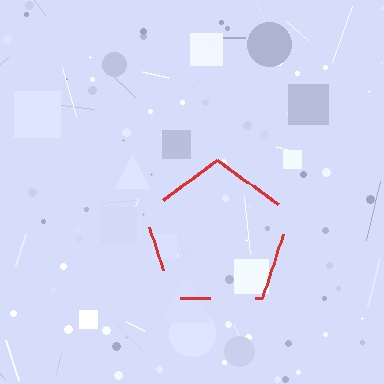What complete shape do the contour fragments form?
The contour fragments form a pentagon.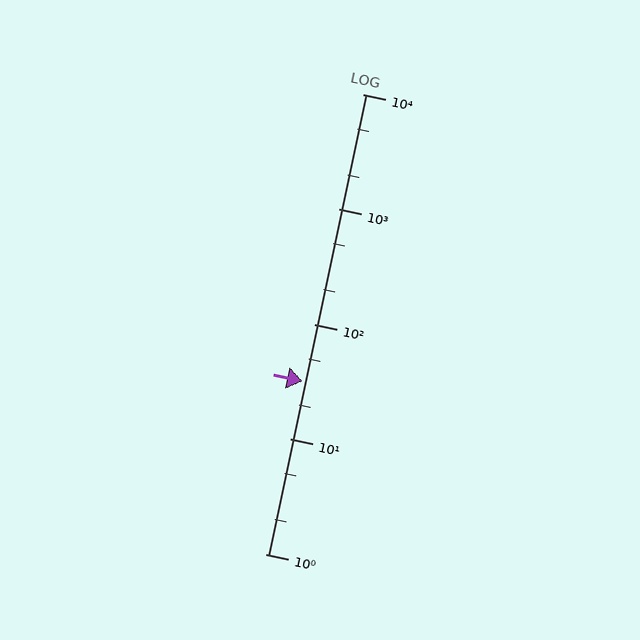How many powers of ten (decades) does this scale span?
The scale spans 4 decades, from 1 to 10000.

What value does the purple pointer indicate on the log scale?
The pointer indicates approximately 32.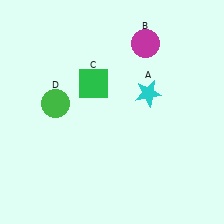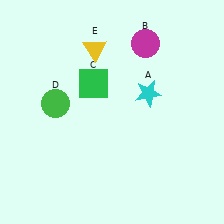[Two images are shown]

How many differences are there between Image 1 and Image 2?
There is 1 difference between the two images.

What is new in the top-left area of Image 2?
A yellow triangle (E) was added in the top-left area of Image 2.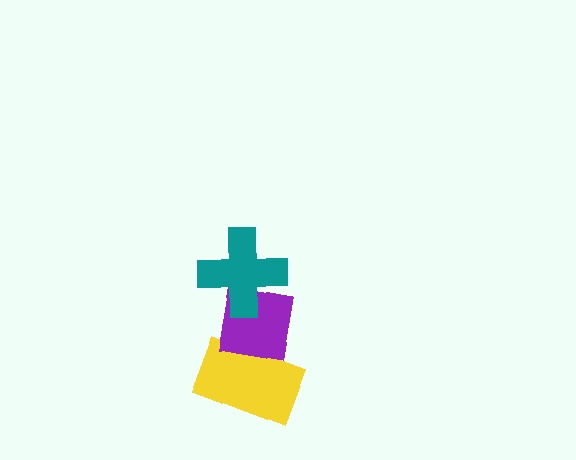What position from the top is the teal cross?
The teal cross is 1st from the top.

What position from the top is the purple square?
The purple square is 2nd from the top.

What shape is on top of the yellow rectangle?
The purple square is on top of the yellow rectangle.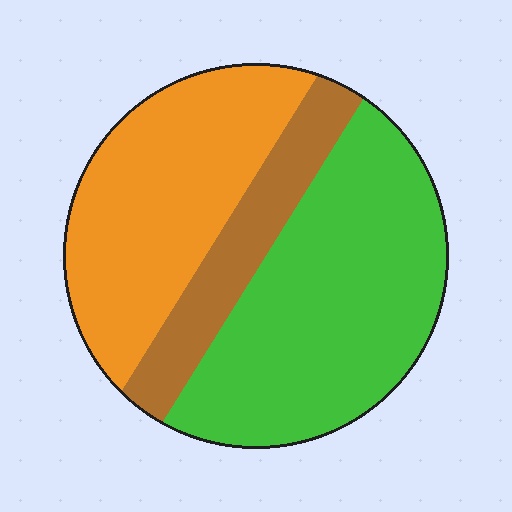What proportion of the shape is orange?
Orange covers 36% of the shape.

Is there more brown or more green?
Green.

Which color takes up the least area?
Brown, at roughly 15%.